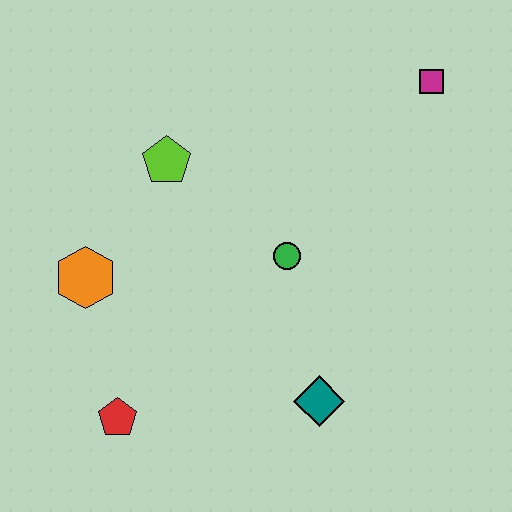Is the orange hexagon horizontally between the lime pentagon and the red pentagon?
No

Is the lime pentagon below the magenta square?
Yes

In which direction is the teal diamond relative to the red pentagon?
The teal diamond is to the right of the red pentagon.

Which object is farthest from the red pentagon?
The magenta square is farthest from the red pentagon.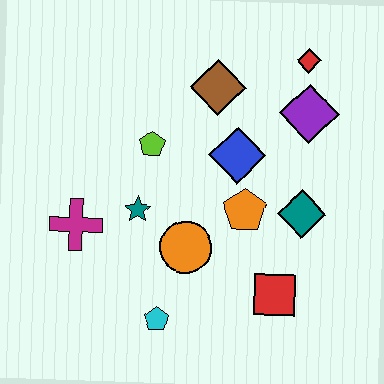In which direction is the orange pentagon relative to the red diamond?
The orange pentagon is below the red diamond.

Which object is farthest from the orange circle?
The red diamond is farthest from the orange circle.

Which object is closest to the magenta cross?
The teal star is closest to the magenta cross.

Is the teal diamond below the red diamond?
Yes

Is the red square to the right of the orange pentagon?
Yes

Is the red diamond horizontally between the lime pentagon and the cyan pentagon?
No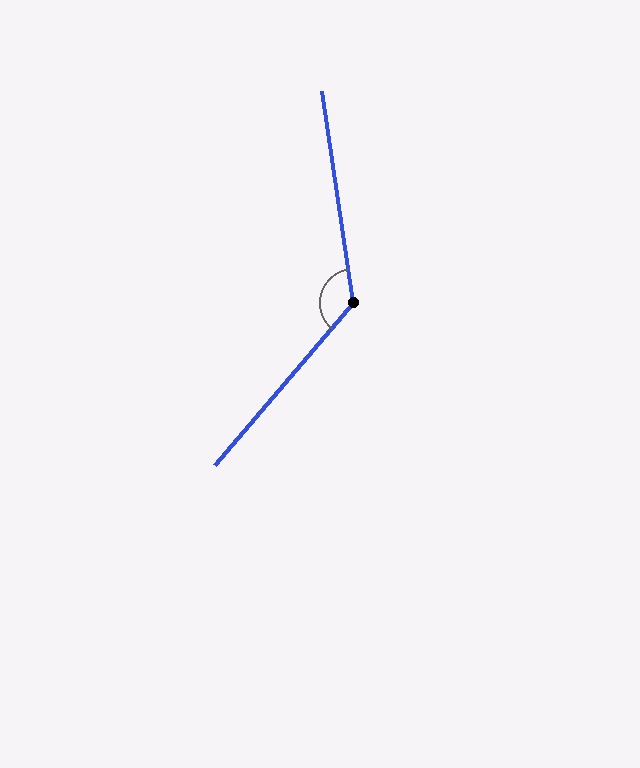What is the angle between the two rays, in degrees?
Approximately 131 degrees.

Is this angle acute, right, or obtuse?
It is obtuse.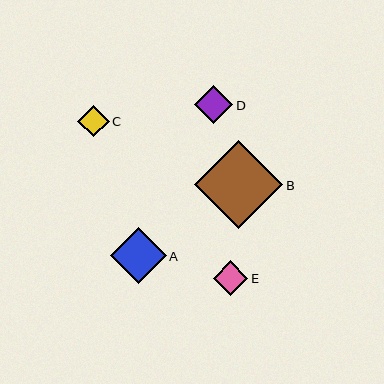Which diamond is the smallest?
Diamond C is the smallest with a size of approximately 32 pixels.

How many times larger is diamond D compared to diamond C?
Diamond D is approximately 1.2 times the size of diamond C.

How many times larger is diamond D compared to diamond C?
Diamond D is approximately 1.2 times the size of diamond C.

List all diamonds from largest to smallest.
From largest to smallest: B, A, D, E, C.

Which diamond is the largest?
Diamond B is the largest with a size of approximately 88 pixels.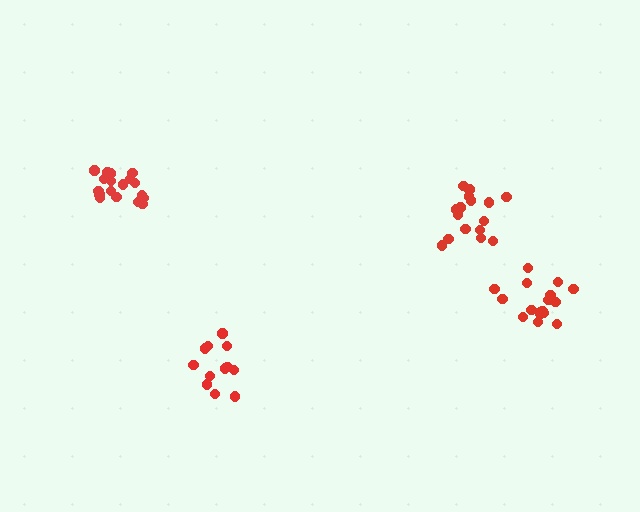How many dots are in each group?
Group 1: 16 dots, Group 2: 17 dots, Group 3: 12 dots, Group 4: 18 dots (63 total).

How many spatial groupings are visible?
There are 4 spatial groupings.